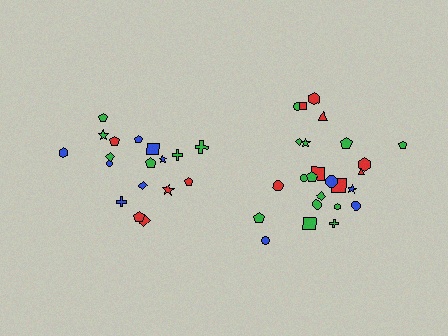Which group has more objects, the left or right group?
The right group.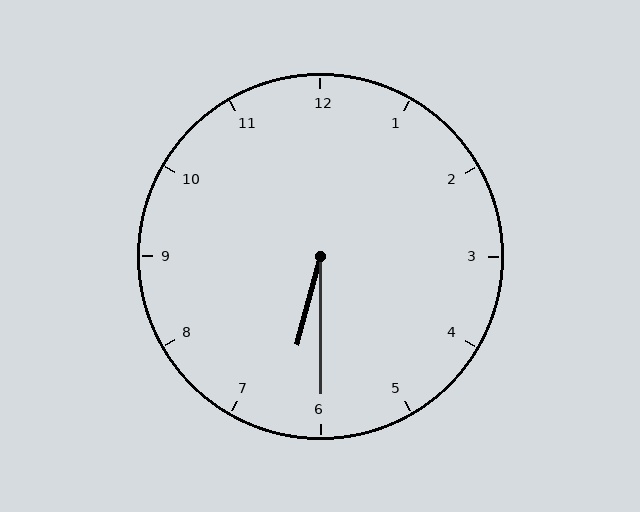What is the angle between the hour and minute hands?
Approximately 15 degrees.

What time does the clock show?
6:30.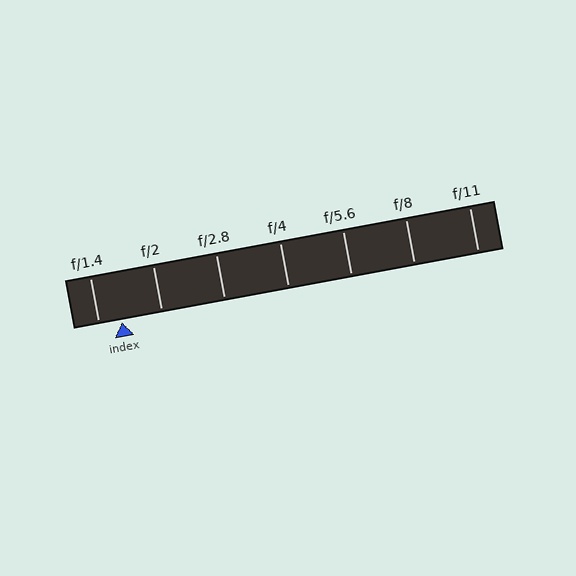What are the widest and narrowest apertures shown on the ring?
The widest aperture shown is f/1.4 and the narrowest is f/11.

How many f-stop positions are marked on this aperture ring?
There are 7 f-stop positions marked.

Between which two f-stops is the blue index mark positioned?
The index mark is between f/1.4 and f/2.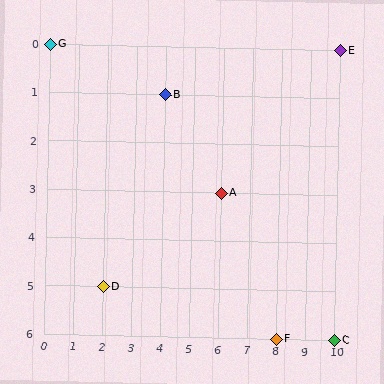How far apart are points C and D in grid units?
Points C and D are 8 columns and 1 row apart (about 8.1 grid units diagonally).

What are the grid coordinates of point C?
Point C is at grid coordinates (10, 6).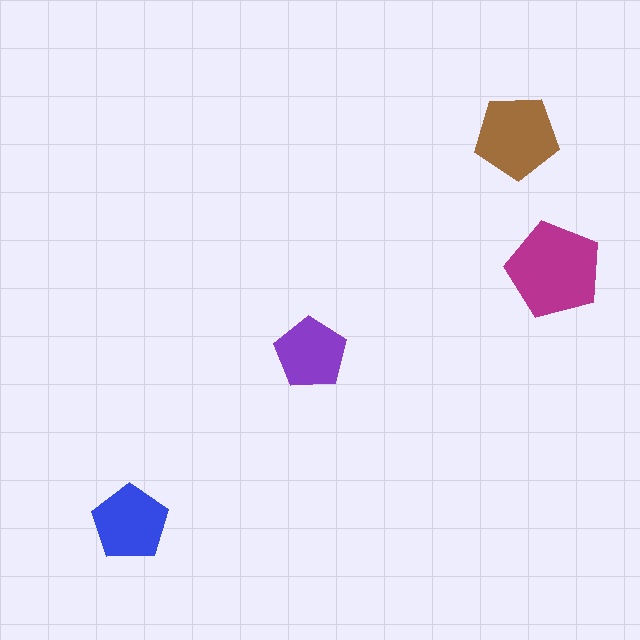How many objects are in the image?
There are 4 objects in the image.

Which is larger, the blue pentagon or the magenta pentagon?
The magenta one.